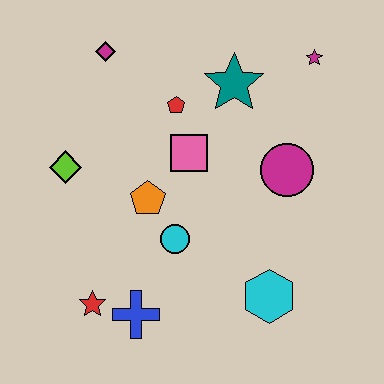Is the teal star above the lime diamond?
Yes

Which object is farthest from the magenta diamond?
The cyan hexagon is farthest from the magenta diamond.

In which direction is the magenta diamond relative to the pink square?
The magenta diamond is above the pink square.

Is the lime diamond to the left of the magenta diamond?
Yes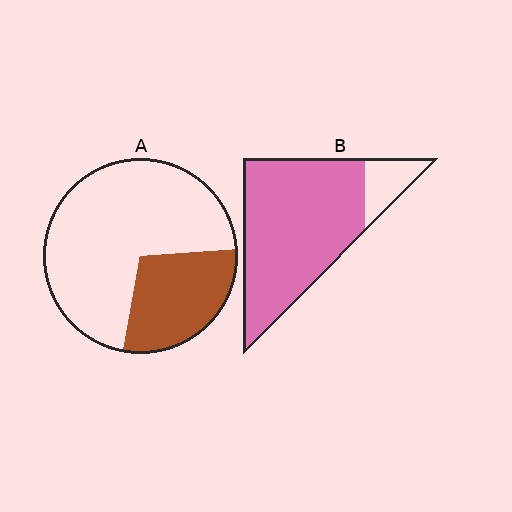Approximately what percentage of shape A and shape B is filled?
A is approximately 30% and B is approximately 85%.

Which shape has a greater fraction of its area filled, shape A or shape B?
Shape B.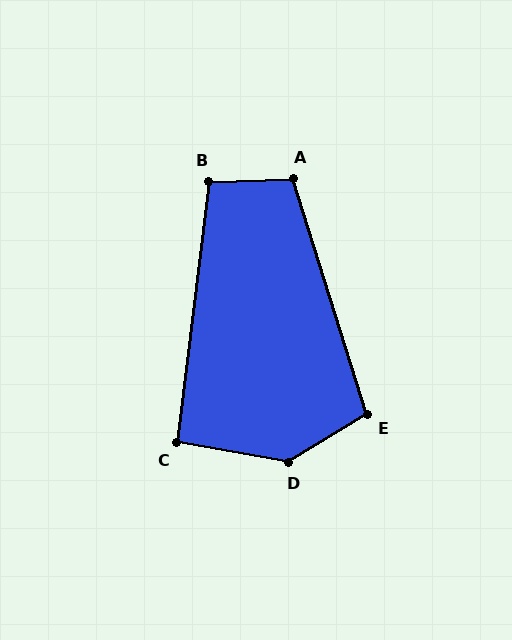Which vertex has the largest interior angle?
D, at approximately 139 degrees.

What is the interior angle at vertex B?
Approximately 99 degrees (obtuse).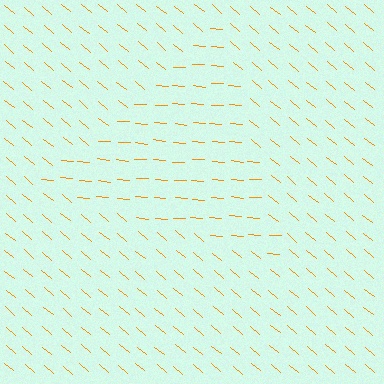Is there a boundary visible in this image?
Yes, there is a texture boundary formed by a change in line orientation.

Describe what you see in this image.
The image is filled with small orange line segments. A triangle region in the image has lines oriented differently from the surrounding lines, creating a visible texture boundary.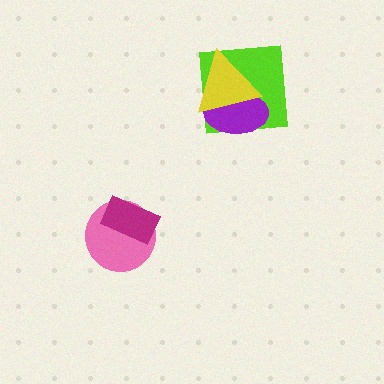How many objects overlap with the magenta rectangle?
1 object overlaps with the magenta rectangle.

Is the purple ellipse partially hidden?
Yes, it is partially covered by another shape.